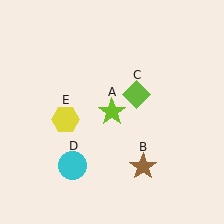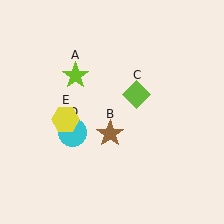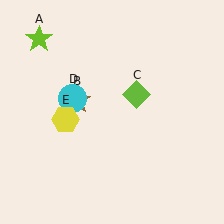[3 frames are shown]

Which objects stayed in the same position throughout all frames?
Lime diamond (object C) and yellow hexagon (object E) remained stationary.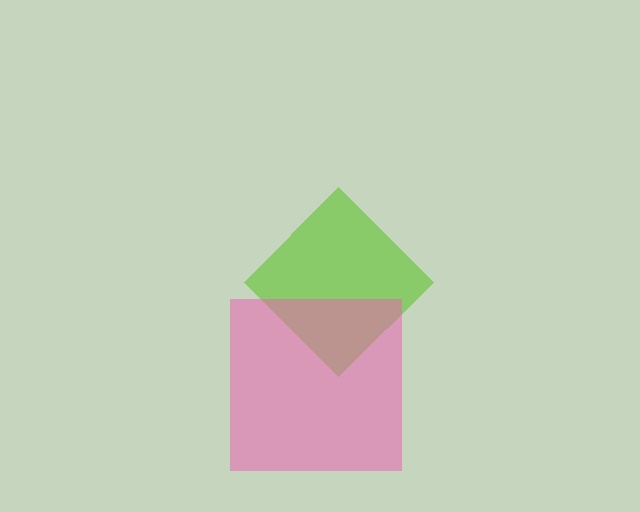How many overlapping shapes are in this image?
There are 2 overlapping shapes in the image.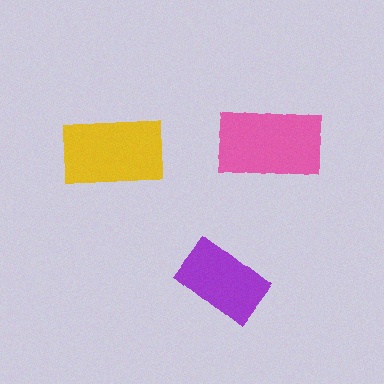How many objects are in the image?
There are 3 objects in the image.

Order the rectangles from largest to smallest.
the pink one, the yellow one, the purple one.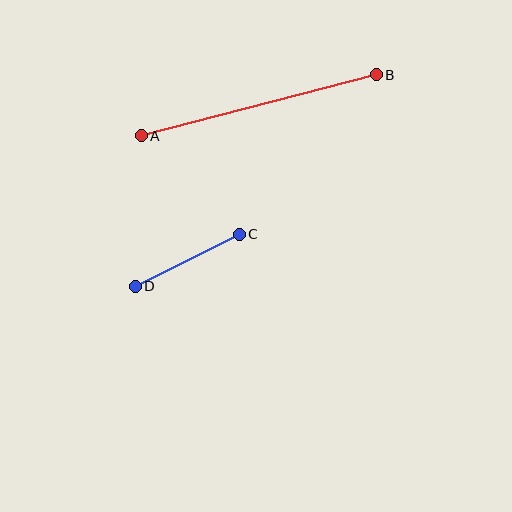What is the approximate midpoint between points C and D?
The midpoint is at approximately (187, 260) pixels.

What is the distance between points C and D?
The distance is approximately 116 pixels.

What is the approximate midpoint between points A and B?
The midpoint is at approximately (259, 105) pixels.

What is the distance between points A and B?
The distance is approximately 243 pixels.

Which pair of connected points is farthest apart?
Points A and B are farthest apart.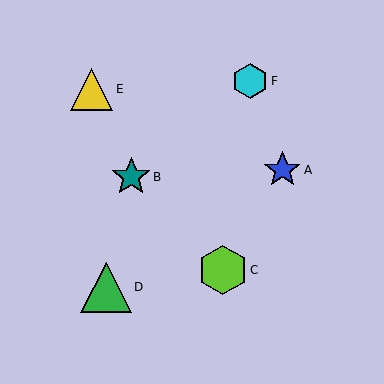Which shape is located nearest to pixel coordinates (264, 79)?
The cyan hexagon (labeled F) at (250, 81) is nearest to that location.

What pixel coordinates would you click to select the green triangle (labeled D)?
Click at (106, 287) to select the green triangle D.